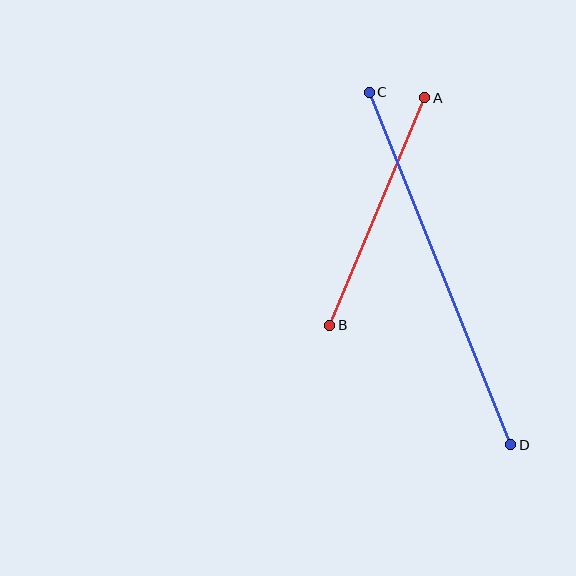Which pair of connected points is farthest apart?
Points C and D are farthest apart.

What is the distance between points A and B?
The distance is approximately 246 pixels.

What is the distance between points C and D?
The distance is approximately 379 pixels.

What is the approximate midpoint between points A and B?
The midpoint is at approximately (377, 212) pixels.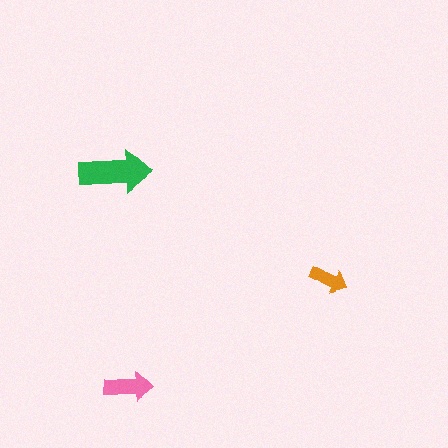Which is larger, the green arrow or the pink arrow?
The green one.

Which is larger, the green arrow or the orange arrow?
The green one.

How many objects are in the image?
There are 3 objects in the image.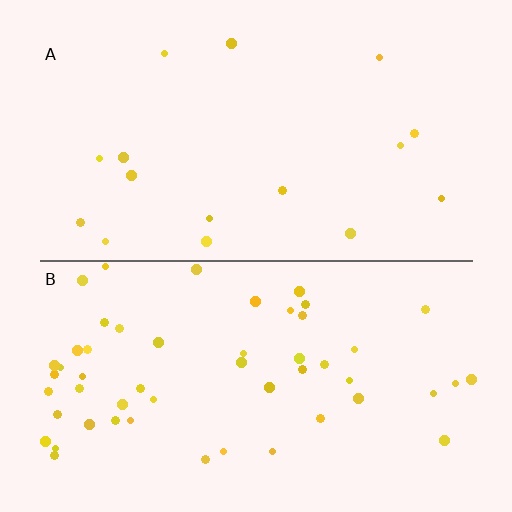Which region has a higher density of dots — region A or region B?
B (the bottom).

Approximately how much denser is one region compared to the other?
Approximately 3.3× — region B over region A.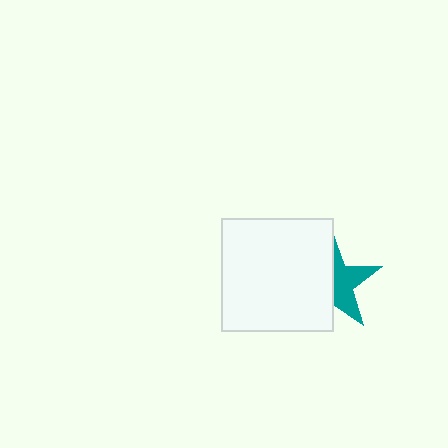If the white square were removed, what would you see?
You would see the complete teal star.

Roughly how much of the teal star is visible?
About half of it is visible (roughly 47%).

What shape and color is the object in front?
The object in front is a white square.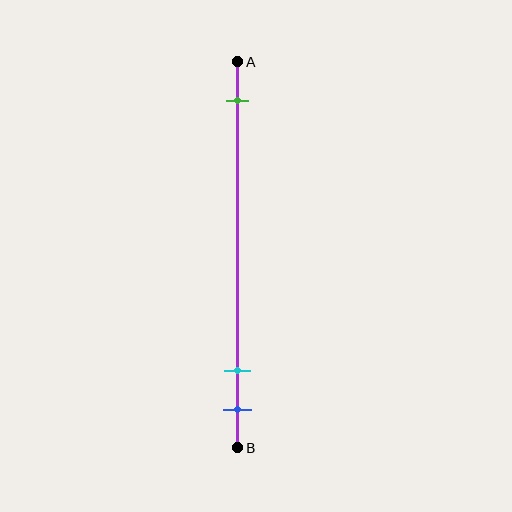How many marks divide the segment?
There are 3 marks dividing the segment.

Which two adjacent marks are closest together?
The cyan and blue marks are the closest adjacent pair.